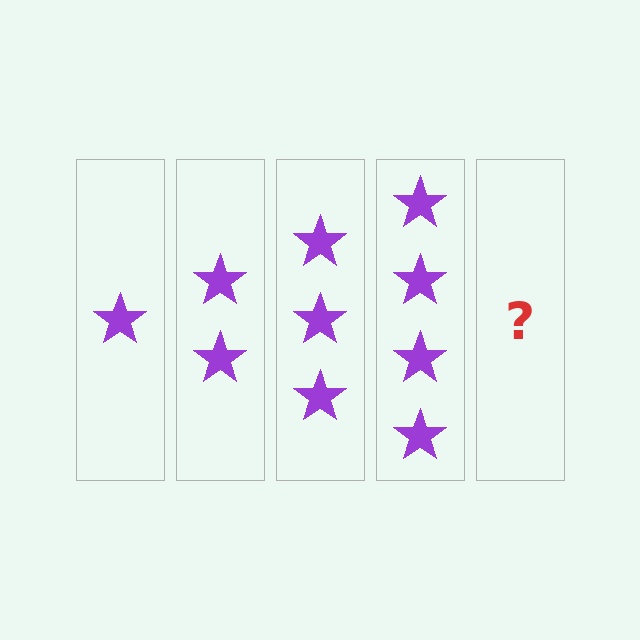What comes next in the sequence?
The next element should be 5 stars.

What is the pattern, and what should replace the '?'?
The pattern is that each step adds one more star. The '?' should be 5 stars.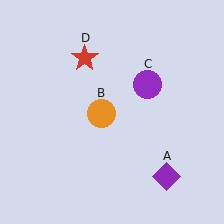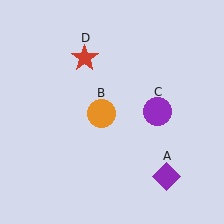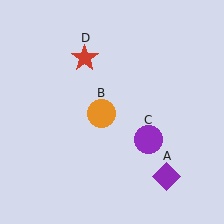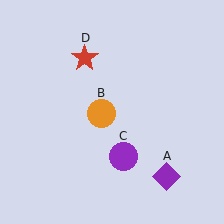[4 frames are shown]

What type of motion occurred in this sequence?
The purple circle (object C) rotated clockwise around the center of the scene.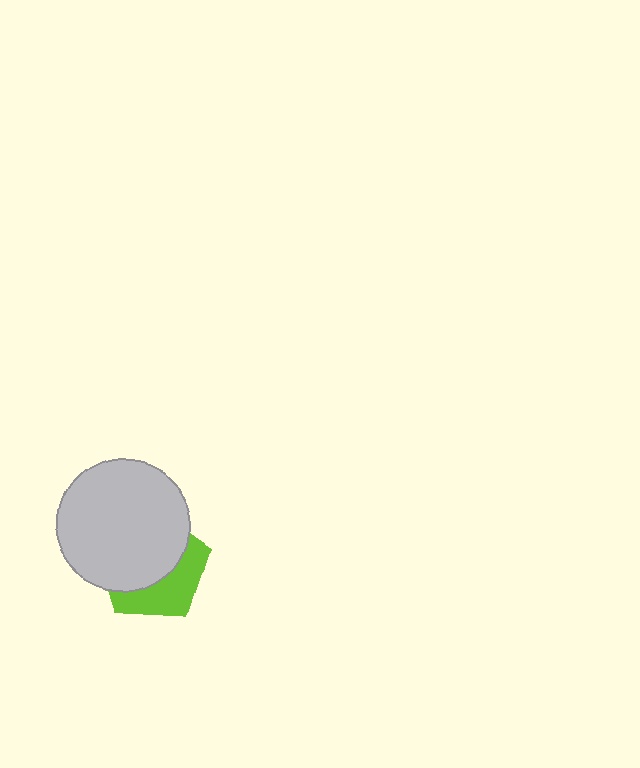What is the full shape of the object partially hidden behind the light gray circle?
The partially hidden object is a lime pentagon.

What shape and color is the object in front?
The object in front is a light gray circle.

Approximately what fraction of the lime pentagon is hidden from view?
Roughly 60% of the lime pentagon is hidden behind the light gray circle.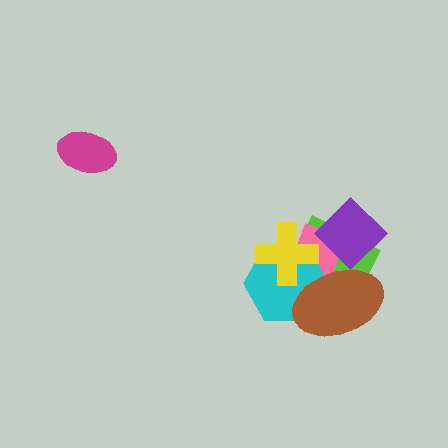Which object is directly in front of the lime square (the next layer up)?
The pink diamond is directly in front of the lime square.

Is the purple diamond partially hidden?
Yes, it is partially covered by another shape.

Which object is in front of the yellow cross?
The brown ellipse is in front of the yellow cross.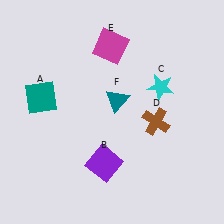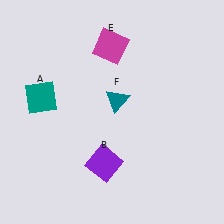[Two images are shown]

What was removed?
The brown cross (D), the cyan star (C) were removed in Image 2.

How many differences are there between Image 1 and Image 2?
There are 2 differences between the two images.